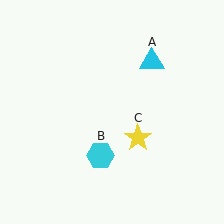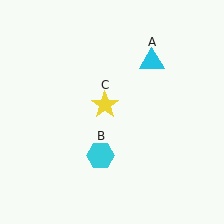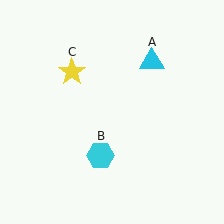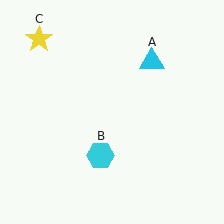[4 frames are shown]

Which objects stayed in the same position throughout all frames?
Cyan triangle (object A) and cyan hexagon (object B) remained stationary.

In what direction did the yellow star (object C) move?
The yellow star (object C) moved up and to the left.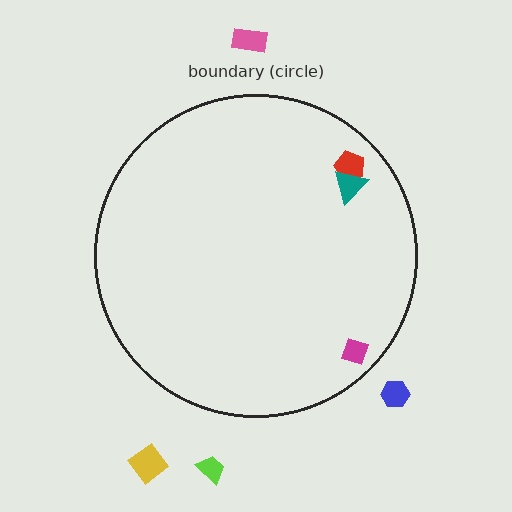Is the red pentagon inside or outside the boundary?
Inside.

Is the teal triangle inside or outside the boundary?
Inside.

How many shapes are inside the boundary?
3 inside, 4 outside.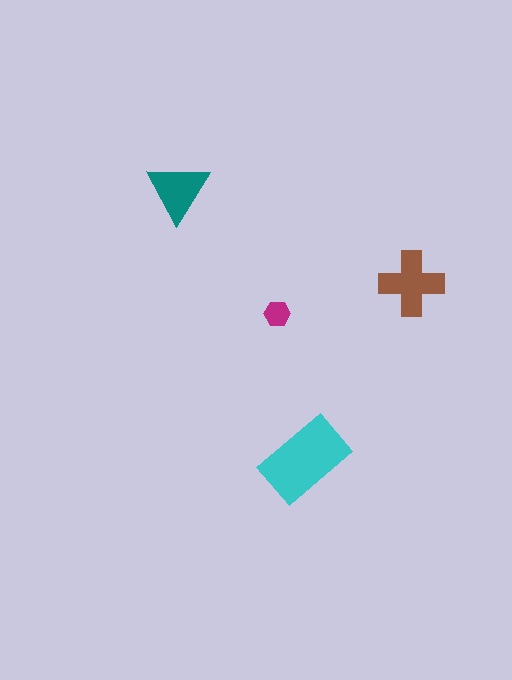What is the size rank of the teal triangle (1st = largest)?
3rd.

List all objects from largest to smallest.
The cyan rectangle, the brown cross, the teal triangle, the magenta hexagon.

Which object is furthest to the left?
The teal triangle is leftmost.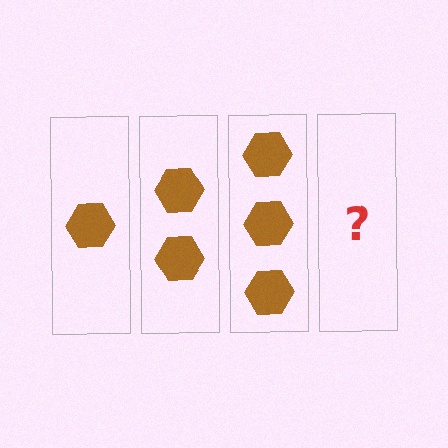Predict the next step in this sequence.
The next step is 4 hexagons.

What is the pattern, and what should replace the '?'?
The pattern is that each step adds one more hexagon. The '?' should be 4 hexagons.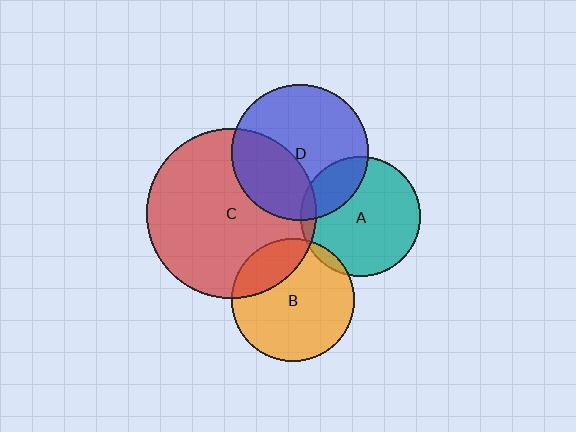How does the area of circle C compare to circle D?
Approximately 1.6 times.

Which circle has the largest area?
Circle C (red).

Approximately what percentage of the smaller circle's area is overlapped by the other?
Approximately 25%.